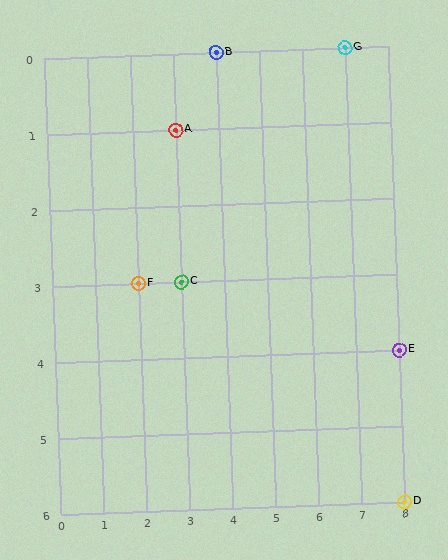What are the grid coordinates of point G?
Point G is at grid coordinates (7, 0).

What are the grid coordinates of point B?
Point B is at grid coordinates (4, 0).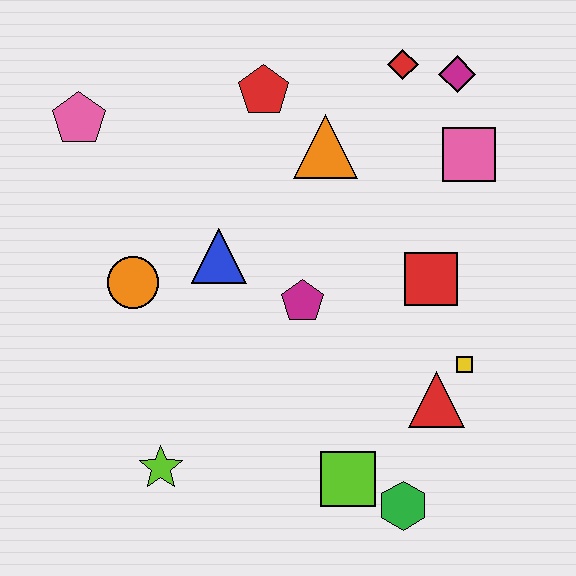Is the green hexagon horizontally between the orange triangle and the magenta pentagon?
No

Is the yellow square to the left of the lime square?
No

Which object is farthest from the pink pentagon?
The green hexagon is farthest from the pink pentagon.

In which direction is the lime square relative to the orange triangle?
The lime square is below the orange triangle.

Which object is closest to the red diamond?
The magenta diamond is closest to the red diamond.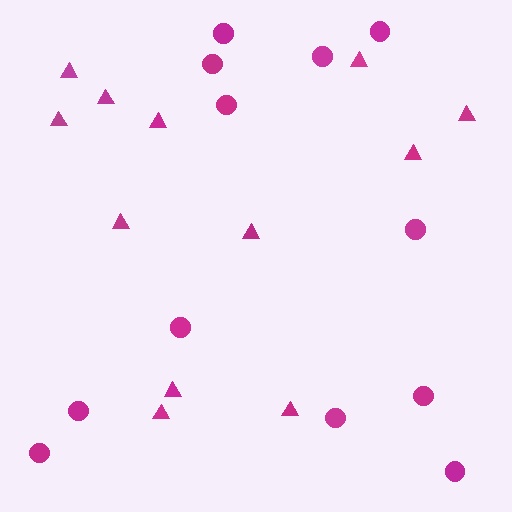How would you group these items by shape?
There are 2 groups: one group of triangles (12) and one group of circles (12).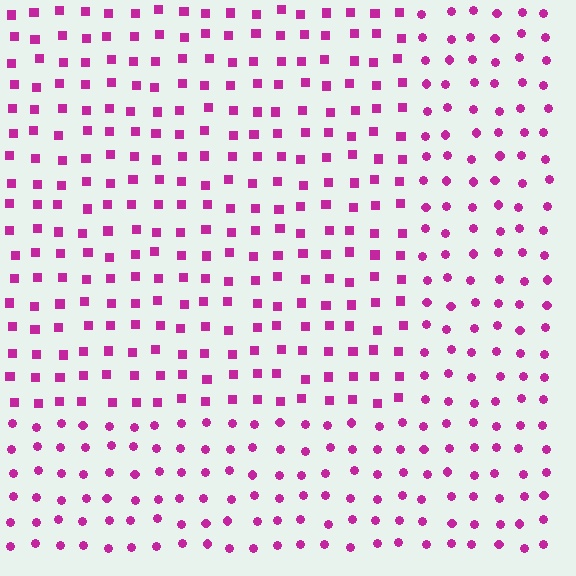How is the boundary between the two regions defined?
The boundary is defined by a change in element shape: squares inside vs. circles outside. All elements share the same color and spacing.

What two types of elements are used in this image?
The image uses squares inside the rectangle region and circles outside it.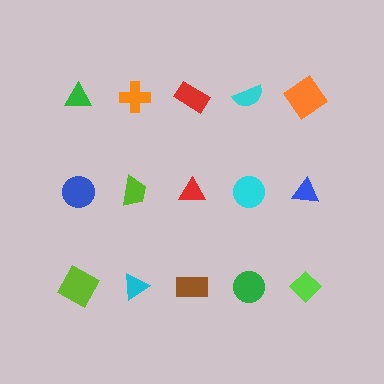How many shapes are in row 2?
5 shapes.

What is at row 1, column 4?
A cyan semicircle.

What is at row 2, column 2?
A lime trapezoid.